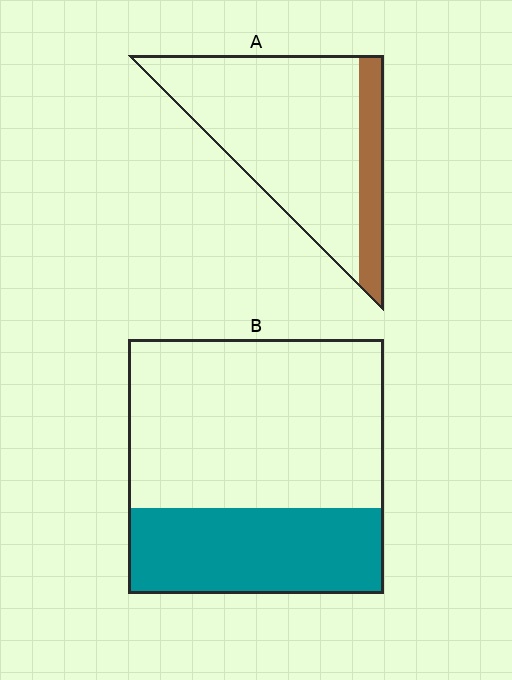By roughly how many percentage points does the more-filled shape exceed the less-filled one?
By roughly 15 percentage points (B over A).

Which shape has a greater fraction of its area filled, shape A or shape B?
Shape B.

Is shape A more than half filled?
No.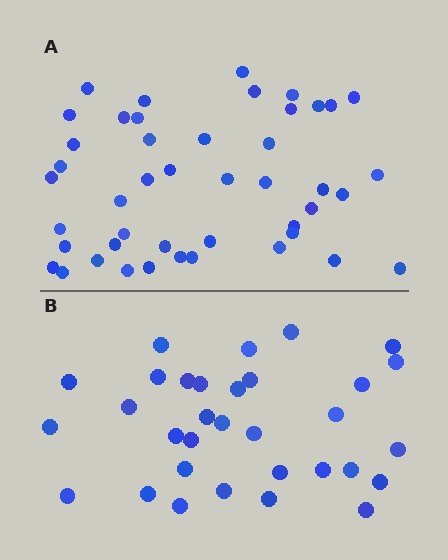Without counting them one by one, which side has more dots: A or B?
Region A (the top region) has more dots.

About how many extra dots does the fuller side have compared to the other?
Region A has approximately 15 more dots than region B.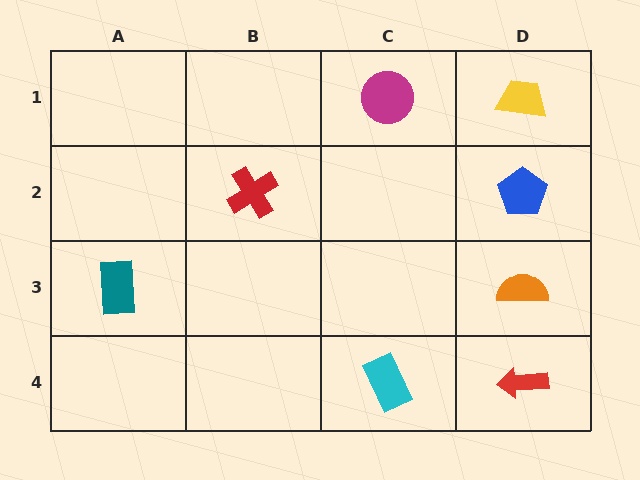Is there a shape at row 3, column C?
No, that cell is empty.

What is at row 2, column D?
A blue pentagon.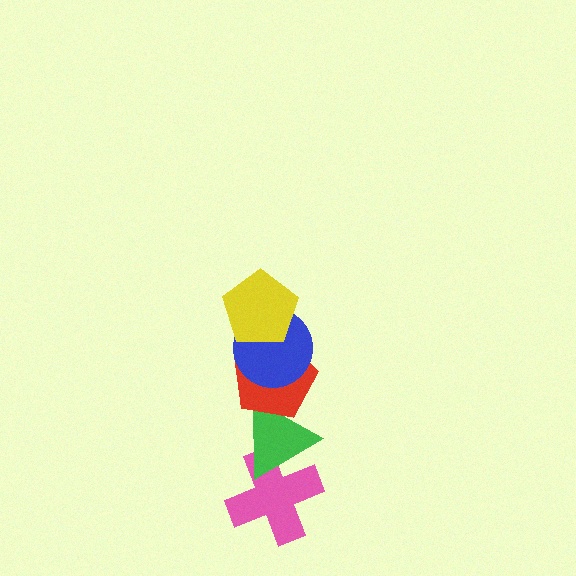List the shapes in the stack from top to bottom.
From top to bottom: the yellow pentagon, the blue circle, the red pentagon, the green triangle, the pink cross.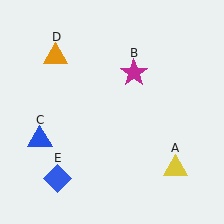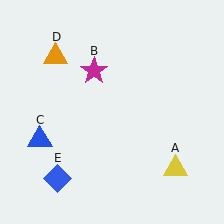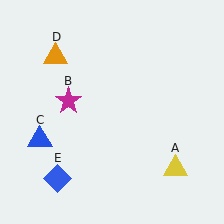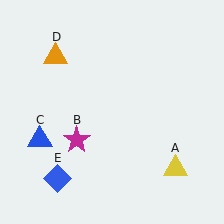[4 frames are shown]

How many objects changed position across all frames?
1 object changed position: magenta star (object B).